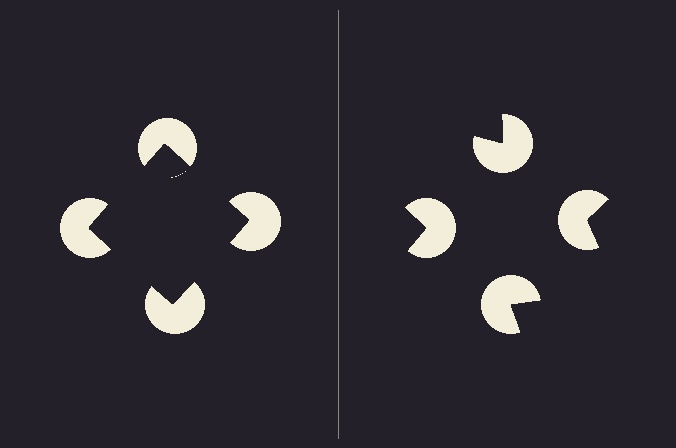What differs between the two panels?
The pac-man discs are positioned identically on both sides; only the wedge orientations differ. On the left they align to a square; on the right they are misaligned.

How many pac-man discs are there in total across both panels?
8 — 4 on each side.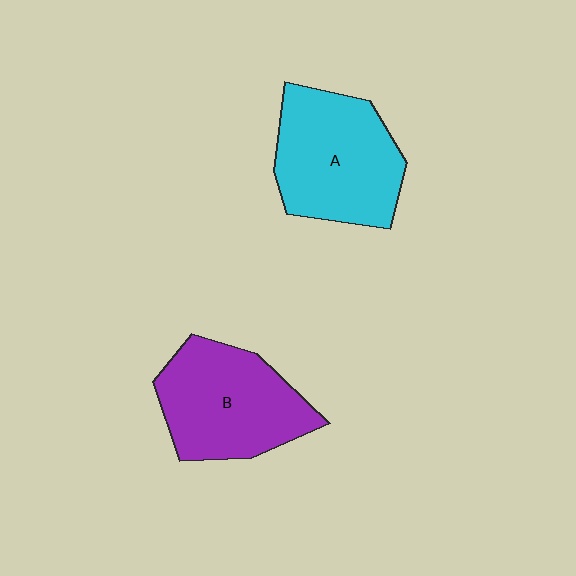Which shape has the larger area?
Shape A (cyan).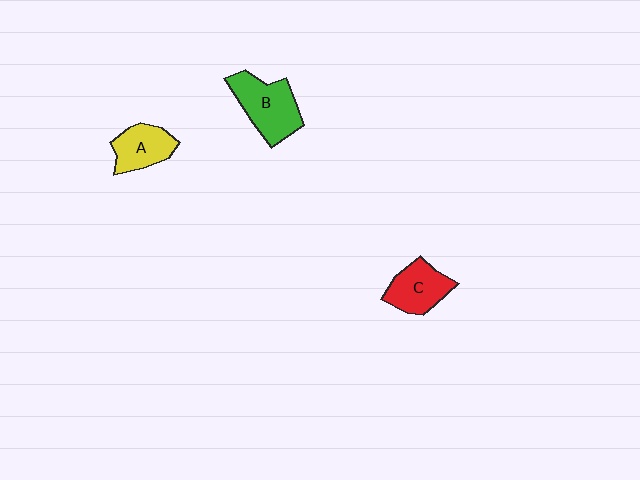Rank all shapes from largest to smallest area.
From largest to smallest: B (green), C (red), A (yellow).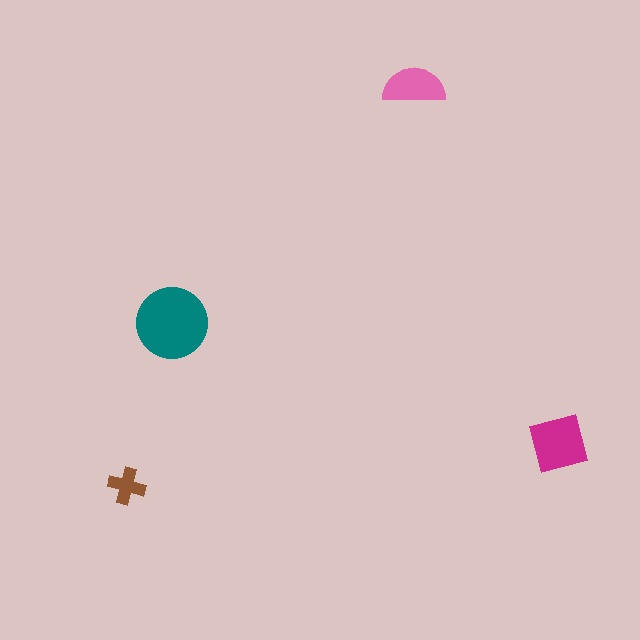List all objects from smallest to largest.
The brown cross, the pink semicircle, the magenta square, the teal circle.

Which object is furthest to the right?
The magenta square is rightmost.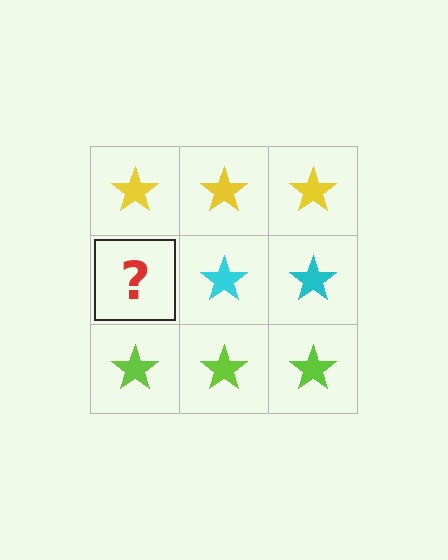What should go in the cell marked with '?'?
The missing cell should contain a cyan star.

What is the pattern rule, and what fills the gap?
The rule is that each row has a consistent color. The gap should be filled with a cyan star.